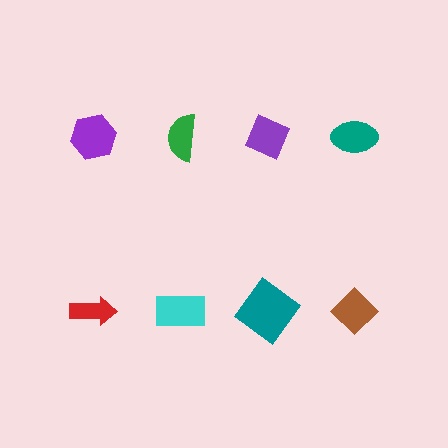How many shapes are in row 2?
4 shapes.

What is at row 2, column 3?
A teal diamond.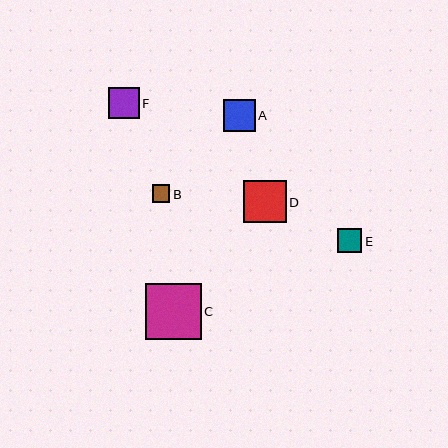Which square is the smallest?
Square B is the smallest with a size of approximately 18 pixels.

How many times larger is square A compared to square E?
Square A is approximately 1.3 times the size of square E.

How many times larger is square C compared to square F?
Square C is approximately 1.9 times the size of square F.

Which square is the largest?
Square C is the largest with a size of approximately 56 pixels.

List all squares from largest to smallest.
From largest to smallest: C, D, A, F, E, B.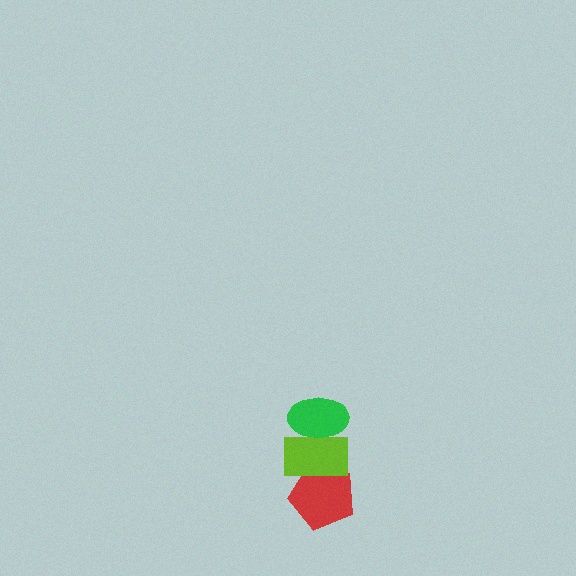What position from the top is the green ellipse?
The green ellipse is 1st from the top.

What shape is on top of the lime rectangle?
The green ellipse is on top of the lime rectangle.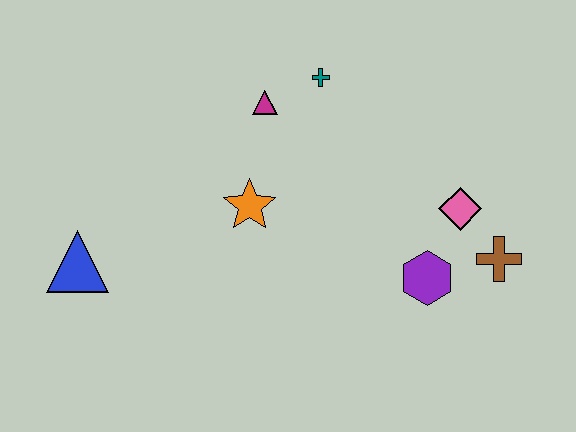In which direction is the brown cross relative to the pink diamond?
The brown cross is below the pink diamond.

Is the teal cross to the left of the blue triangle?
No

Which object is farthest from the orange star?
The brown cross is farthest from the orange star.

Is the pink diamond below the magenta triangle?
Yes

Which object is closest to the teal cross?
The magenta triangle is closest to the teal cross.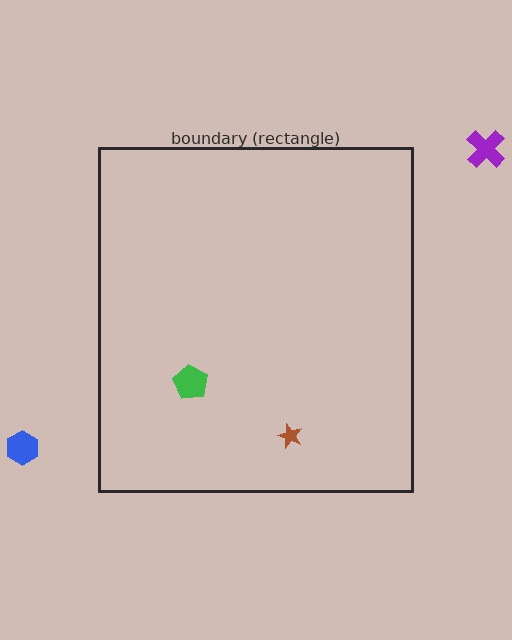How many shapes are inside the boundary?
2 inside, 2 outside.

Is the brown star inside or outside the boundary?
Inside.